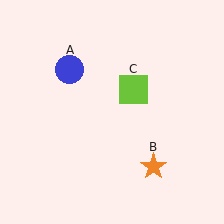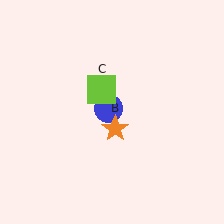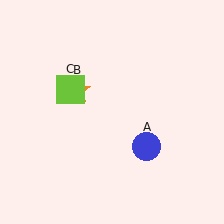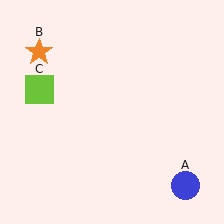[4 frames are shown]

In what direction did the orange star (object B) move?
The orange star (object B) moved up and to the left.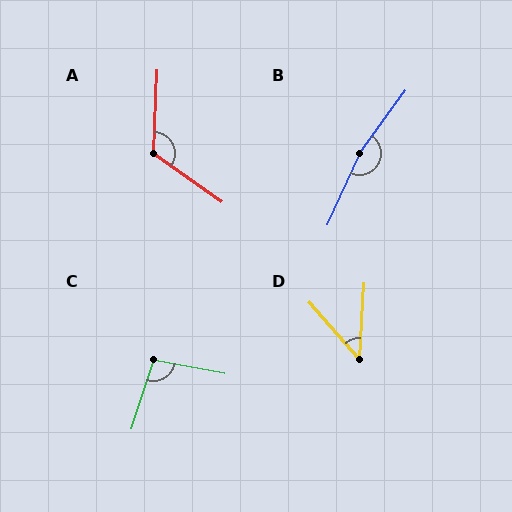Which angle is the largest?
B, at approximately 168 degrees.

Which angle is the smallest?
D, at approximately 45 degrees.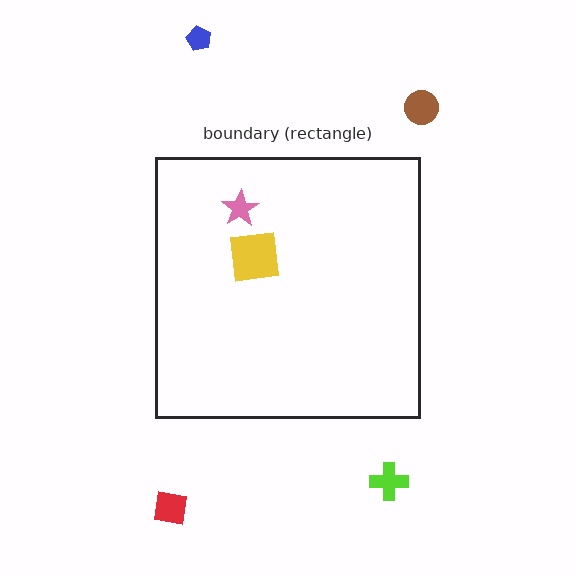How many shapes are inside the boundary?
2 inside, 4 outside.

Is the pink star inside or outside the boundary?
Inside.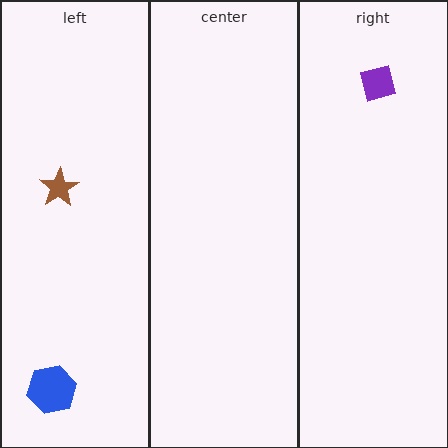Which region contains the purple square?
The right region.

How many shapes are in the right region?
1.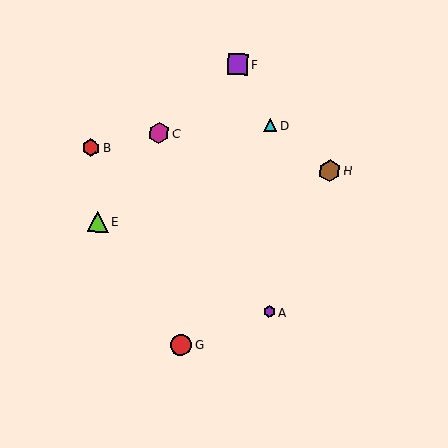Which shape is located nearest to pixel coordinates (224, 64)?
The purple square (labeled F) at (238, 65) is nearest to that location.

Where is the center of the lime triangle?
The center of the lime triangle is at (98, 222).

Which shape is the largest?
The brown hexagon (labeled H) is the largest.